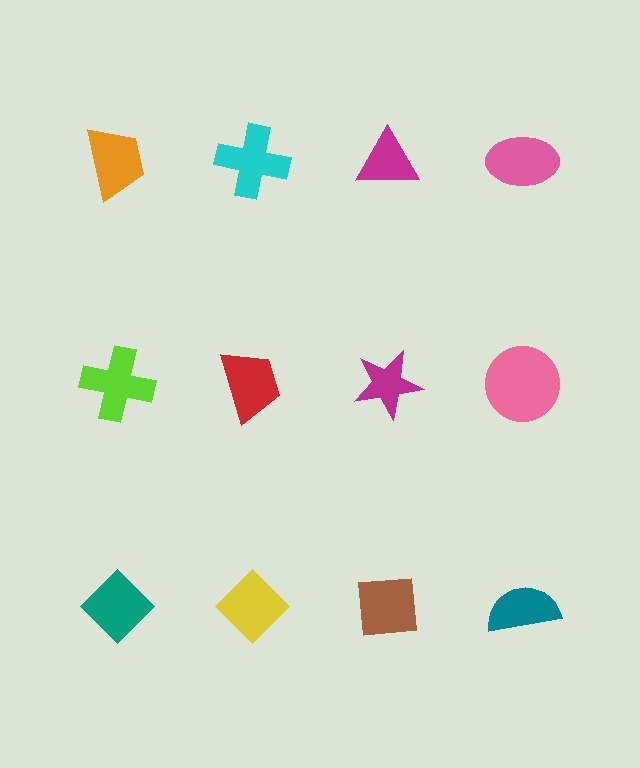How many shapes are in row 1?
4 shapes.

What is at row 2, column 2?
A red trapezoid.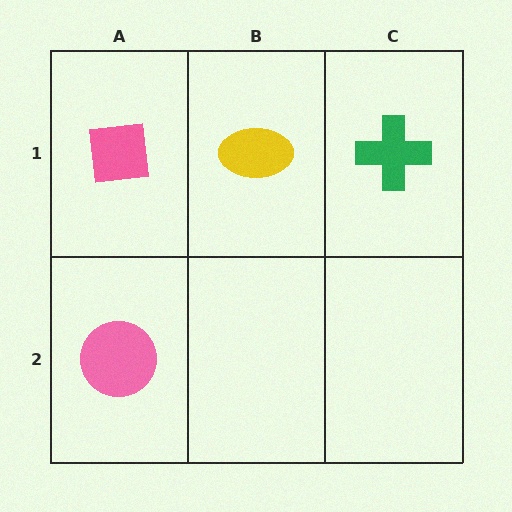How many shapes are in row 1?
3 shapes.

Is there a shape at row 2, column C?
No, that cell is empty.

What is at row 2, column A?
A pink circle.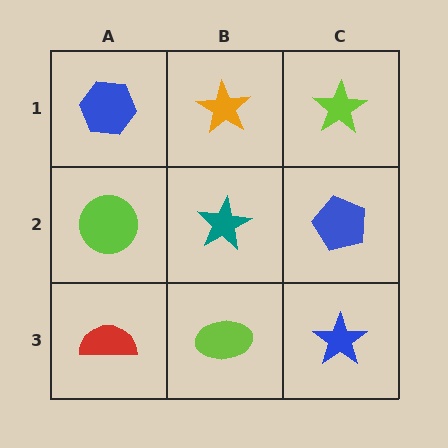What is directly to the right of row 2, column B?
A blue pentagon.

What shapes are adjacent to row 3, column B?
A teal star (row 2, column B), a red semicircle (row 3, column A), a blue star (row 3, column C).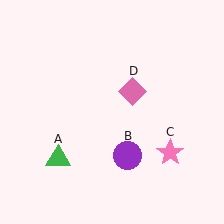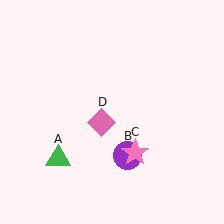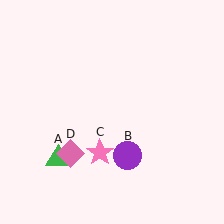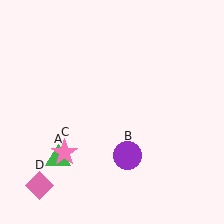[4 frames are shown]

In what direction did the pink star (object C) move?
The pink star (object C) moved left.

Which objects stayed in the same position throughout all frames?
Green triangle (object A) and purple circle (object B) remained stationary.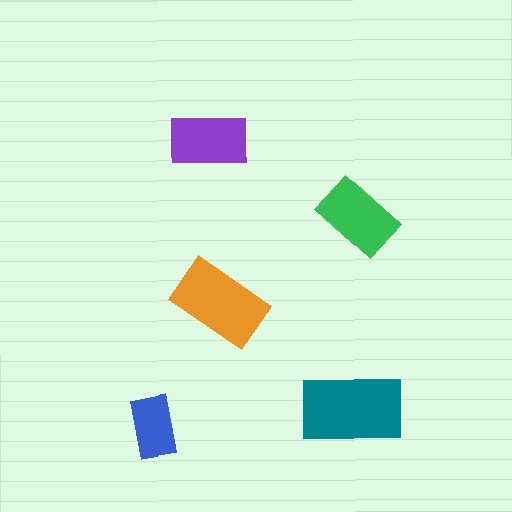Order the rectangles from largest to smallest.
the teal one, the orange one, the green one, the purple one, the blue one.